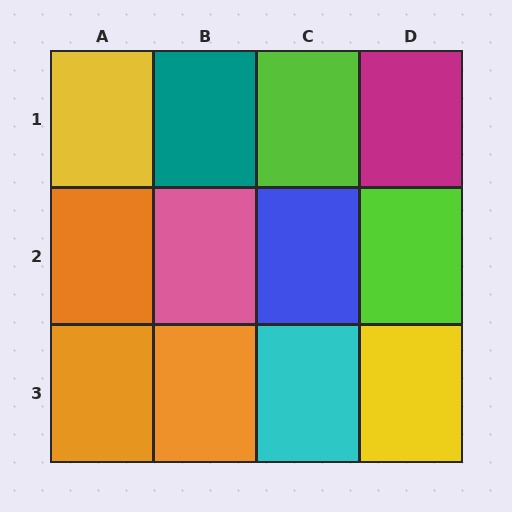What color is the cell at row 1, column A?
Yellow.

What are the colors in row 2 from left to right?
Orange, pink, blue, lime.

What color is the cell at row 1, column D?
Magenta.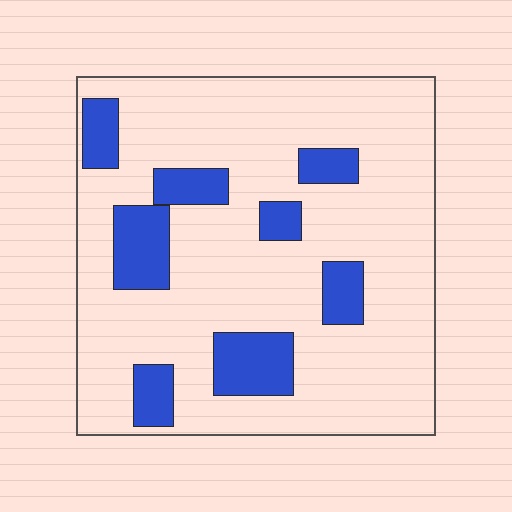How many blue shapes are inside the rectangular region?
8.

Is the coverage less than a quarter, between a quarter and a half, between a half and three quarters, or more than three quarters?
Less than a quarter.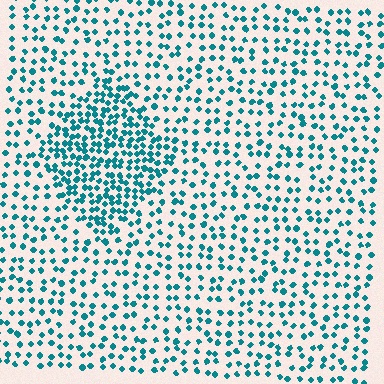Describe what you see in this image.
The image contains small teal elements arranged at two different densities. A diamond-shaped region is visible where the elements are more densely packed than the surrounding area.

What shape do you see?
I see a diamond.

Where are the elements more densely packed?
The elements are more densely packed inside the diamond boundary.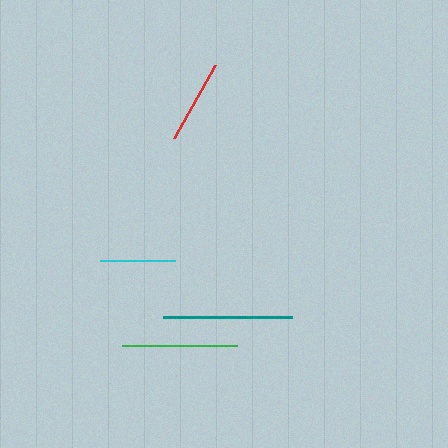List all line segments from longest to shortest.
From longest to shortest: teal, green, red, cyan.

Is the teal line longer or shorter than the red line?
The teal line is longer than the red line.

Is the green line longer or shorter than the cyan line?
The green line is longer than the cyan line.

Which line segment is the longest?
The teal line is the longest at approximately 129 pixels.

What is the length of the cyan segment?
The cyan segment is approximately 75 pixels long.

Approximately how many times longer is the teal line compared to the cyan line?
The teal line is approximately 1.7 times the length of the cyan line.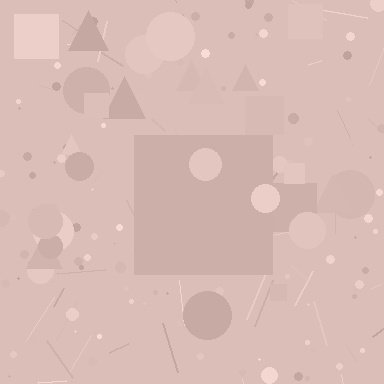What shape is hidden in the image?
A square is hidden in the image.